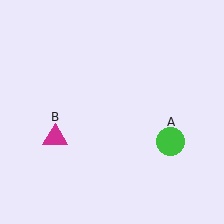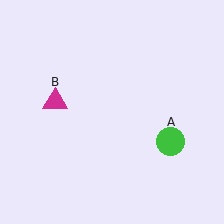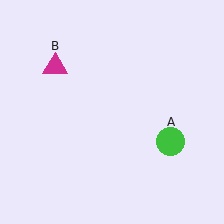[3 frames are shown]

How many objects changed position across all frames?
1 object changed position: magenta triangle (object B).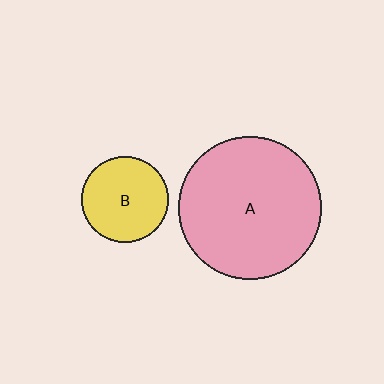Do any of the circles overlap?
No, none of the circles overlap.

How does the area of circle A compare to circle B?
Approximately 2.7 times.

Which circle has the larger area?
Circle A (pink).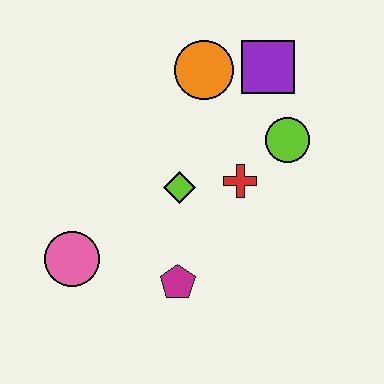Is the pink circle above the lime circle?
No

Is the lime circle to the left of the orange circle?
No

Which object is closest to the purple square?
The orange circle is closest to the purple square.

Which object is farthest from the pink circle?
The purple square is farthest from the pink circle.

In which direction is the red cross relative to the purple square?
The red cross is below the purple square.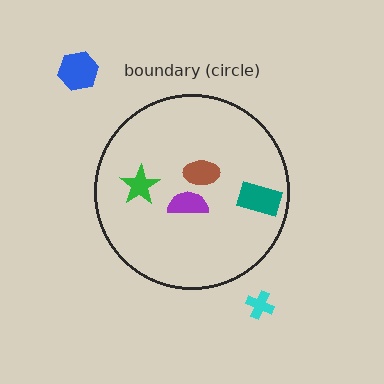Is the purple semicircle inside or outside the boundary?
Inside.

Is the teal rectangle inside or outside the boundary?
Inside.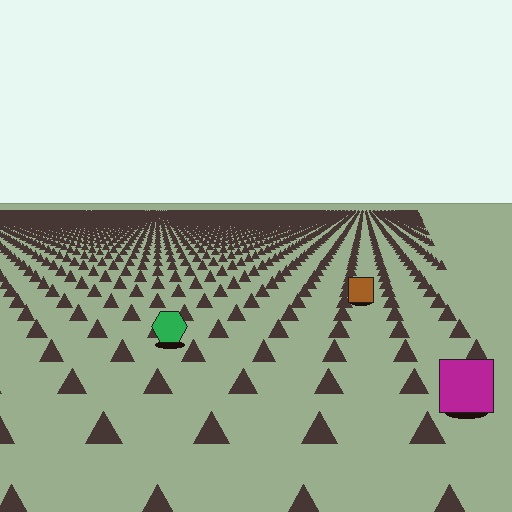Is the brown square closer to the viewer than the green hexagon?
No. The green hexagon is closer — you can tell from the texture gradient: the ground texture is coarser near it.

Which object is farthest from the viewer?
The brown square is farthest from the viewer. It appears smaller and the ground texture around it is denser.